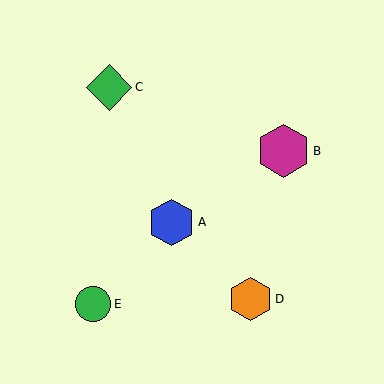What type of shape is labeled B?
Shape B is a magenta hexagon.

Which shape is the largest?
The magenta hexagon (labeled B) is the largest.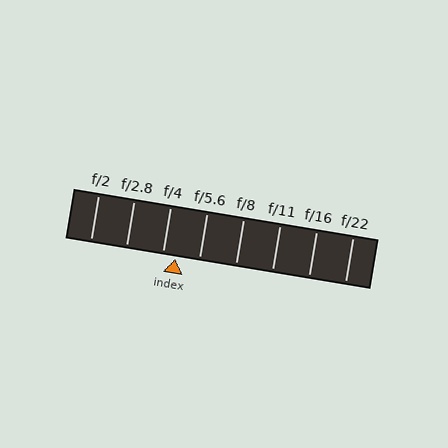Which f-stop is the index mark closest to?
The index mark is closest to f/4.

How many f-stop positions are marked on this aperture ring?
There are 8 f-stop positions marked.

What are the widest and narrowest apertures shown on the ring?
The widest aperture shown is f/2 and the narrowest is f/22.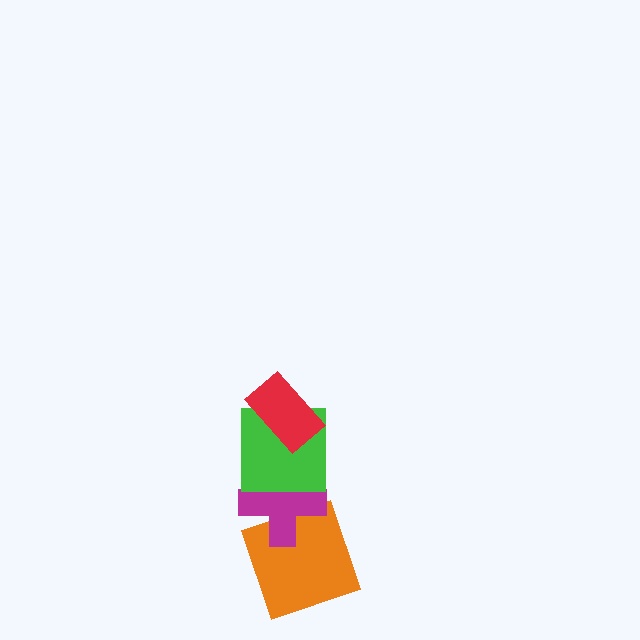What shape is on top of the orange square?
The magenta cross is on top of the orange square.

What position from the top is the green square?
The green square is 2nd from the top.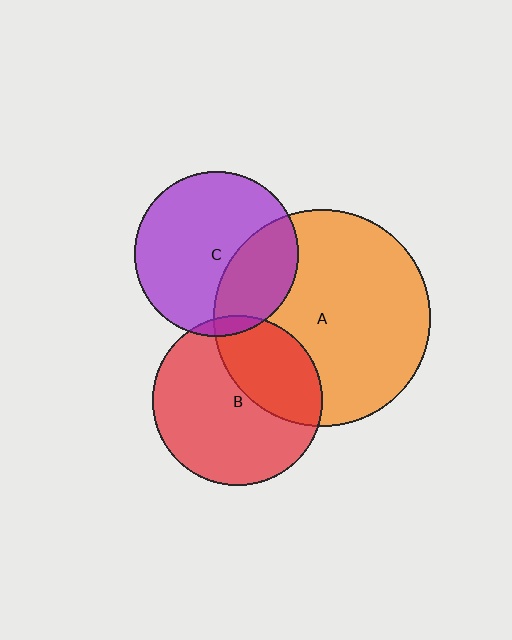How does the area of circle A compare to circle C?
Approximately 1.8 times.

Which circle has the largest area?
Circle A (orange).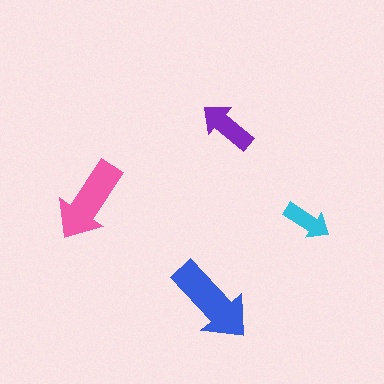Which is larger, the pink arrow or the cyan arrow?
The pink one.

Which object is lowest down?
The blue arrow is bottommost.